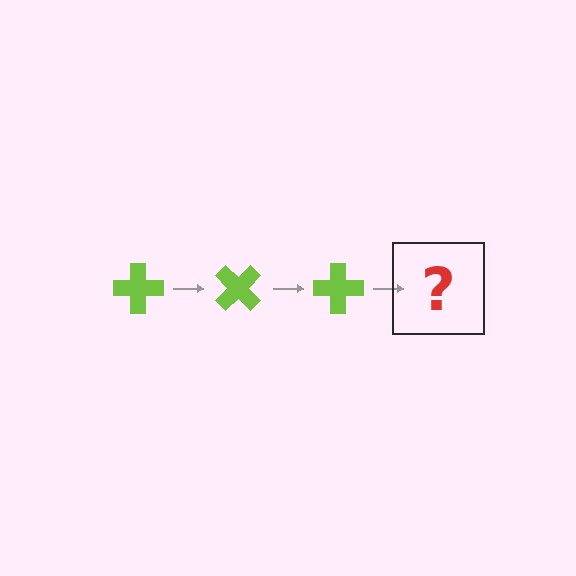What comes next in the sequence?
The next element should be a lime cross rotated 135 degrees.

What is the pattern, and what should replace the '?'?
The pattern is that the cross rotates 45 degrees each step. The '?' should be a lime cross rotated 135 degrees.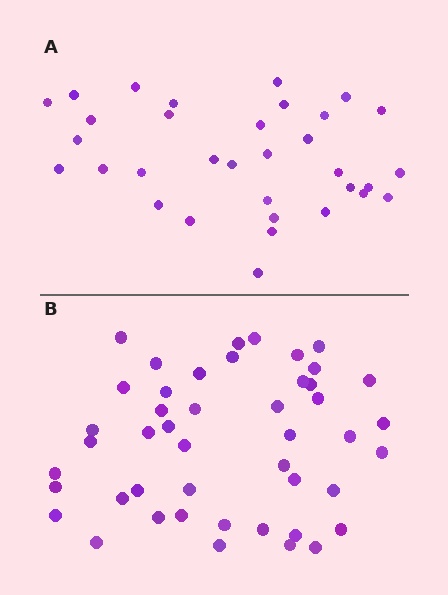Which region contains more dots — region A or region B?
Region B (the bottom region) has more dots.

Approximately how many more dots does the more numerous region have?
Region B has approximately 15 more dots than region A.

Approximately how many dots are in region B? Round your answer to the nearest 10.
About 50 dots. (The exact count is 46, which rounds to 50.)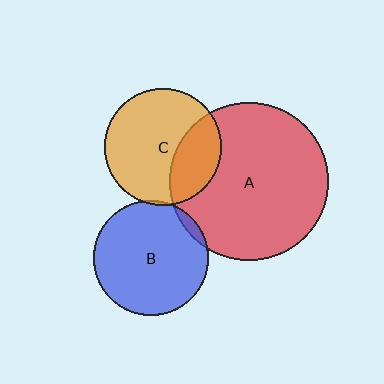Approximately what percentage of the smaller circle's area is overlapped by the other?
Approximately 5%.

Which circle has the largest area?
Circle A (red).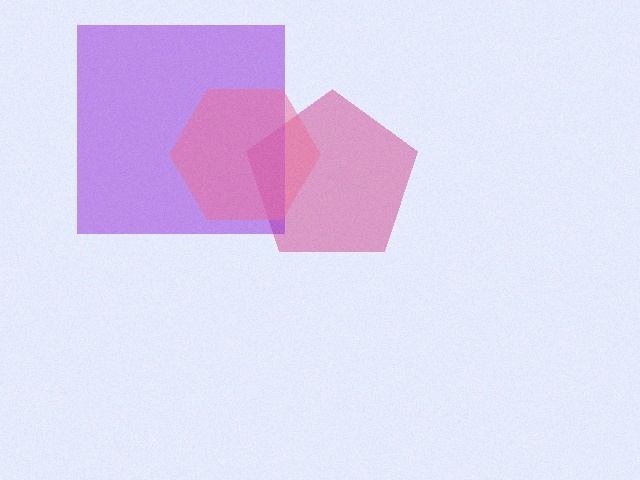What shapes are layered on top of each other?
The layered shapes are: a magenta pentagon, a purple square, a pink hexagon.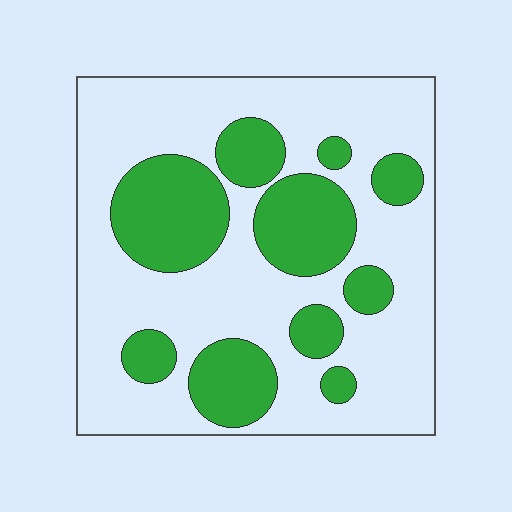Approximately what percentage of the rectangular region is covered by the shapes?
Approximately 30%.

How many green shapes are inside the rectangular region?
10.